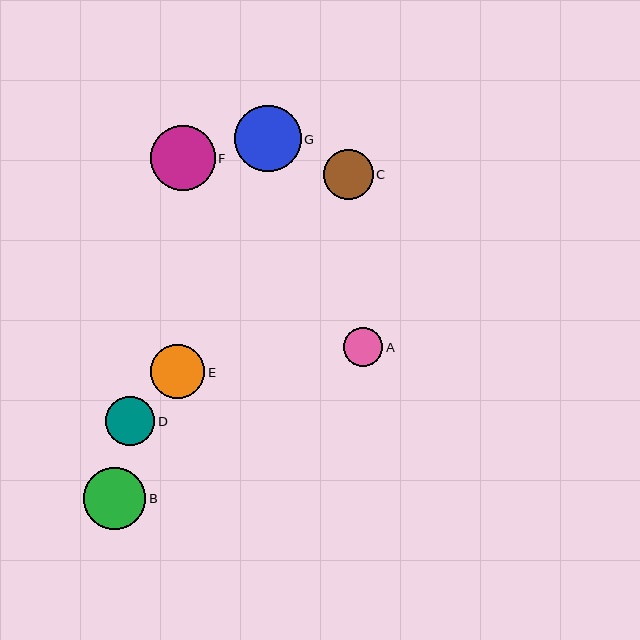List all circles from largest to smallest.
From largest to smallest: G, F, B, E, C, D, A.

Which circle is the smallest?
Circle A is the smallest with a size of approximately 39 pixels.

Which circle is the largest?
Circle G is the largest with a size of approximately 67 pixels.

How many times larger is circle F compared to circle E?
Circle F is approximately 1.2 times the size of circle E.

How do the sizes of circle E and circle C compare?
Circle E and circle C are approximately the same size.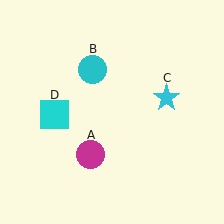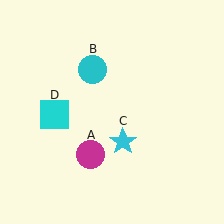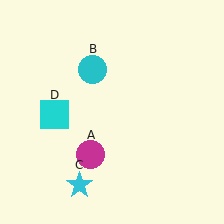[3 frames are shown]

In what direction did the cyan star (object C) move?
The cyan star (object C) moved down and to the left.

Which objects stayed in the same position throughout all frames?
Magenta circle (object A) and cyan circle (object B) and cyan square (object D) remained stationary.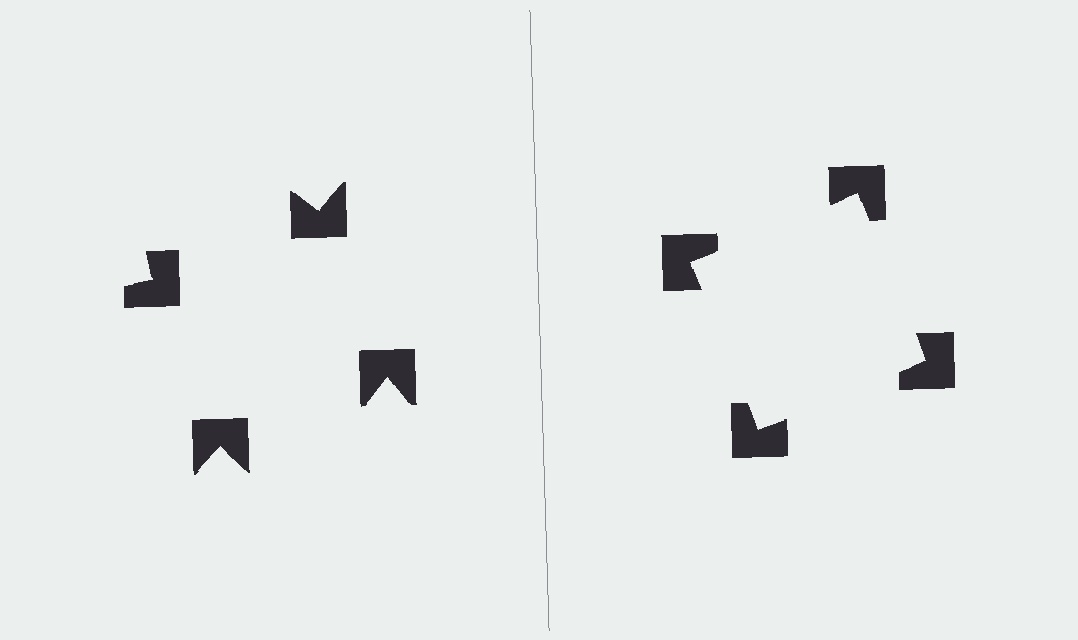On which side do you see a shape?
An illusory square appears on the right side. On the left side the wedge cuts are rotated, so no coherent shape forms.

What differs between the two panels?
The notched squares are positioned identically on both sides; only the wedge orientations differ. On the right they align to a square; on the left they are misaligned.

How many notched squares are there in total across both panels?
8 — 4 on each side.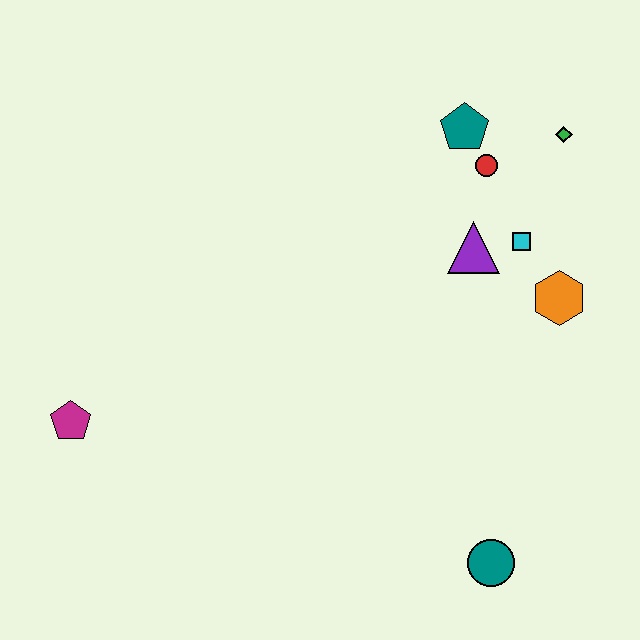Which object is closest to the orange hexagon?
The cyan square is closest to the orange hexagon.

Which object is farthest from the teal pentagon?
The magenta pentagon is farthest from the teal pentagon.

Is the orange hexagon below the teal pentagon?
Yes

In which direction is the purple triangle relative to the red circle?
The purple triangle is below the red circle.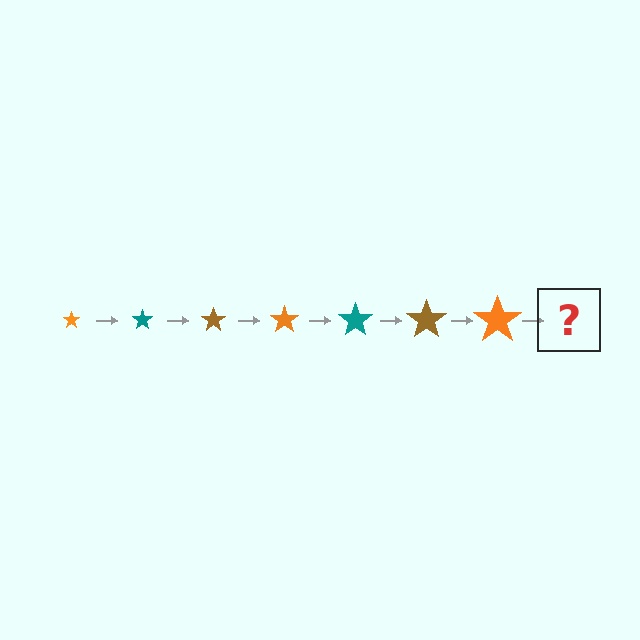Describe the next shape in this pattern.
It should be a teal star, larger than the previous one.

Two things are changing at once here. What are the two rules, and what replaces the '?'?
The two rules are that the star grows larger each step and the color cycles through orange, teal, and brown. The '?' should be a teal star, larger than the previous one.